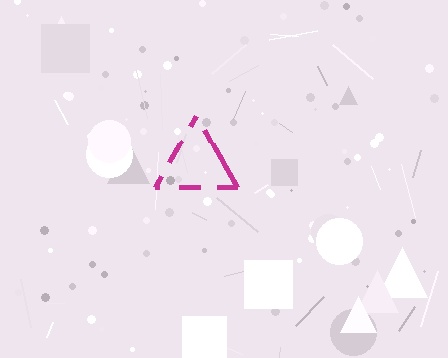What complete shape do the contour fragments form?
The contour fragments form a triangle.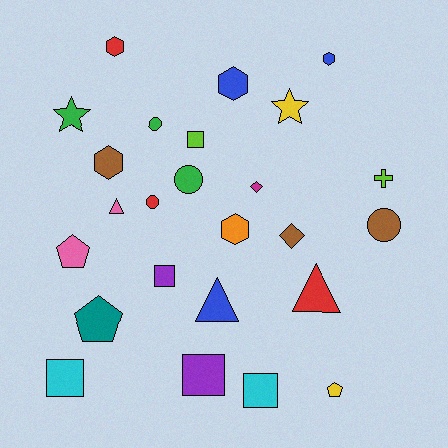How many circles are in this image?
There are 4 circles.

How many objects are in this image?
There are 25 objects.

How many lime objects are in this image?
There are 2 lime objects.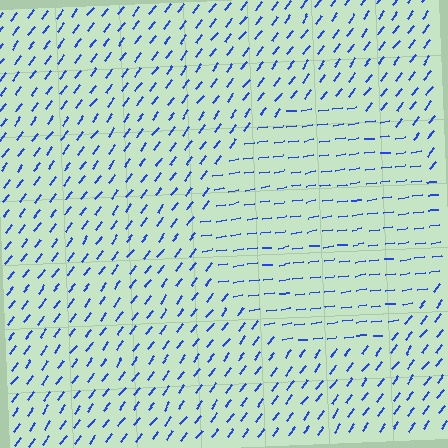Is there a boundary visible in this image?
Yes, there is a texture boundary formed by a change in line orientation.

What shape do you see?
I see a circle.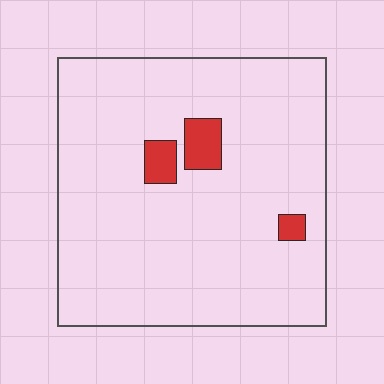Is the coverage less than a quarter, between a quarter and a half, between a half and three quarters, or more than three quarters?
Less than a quarter.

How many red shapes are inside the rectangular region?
3.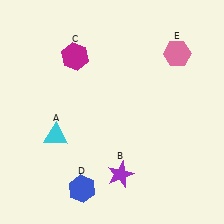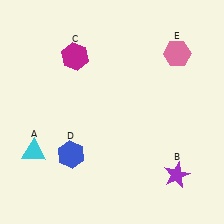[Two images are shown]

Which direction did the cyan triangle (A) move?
The cyan triangle (A) moved left.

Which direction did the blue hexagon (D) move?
The blue hexagon (D) moved up.